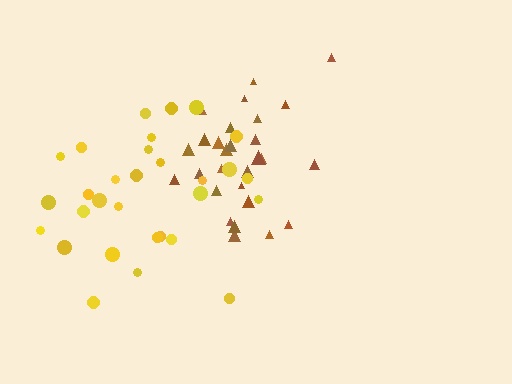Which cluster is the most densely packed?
Brown.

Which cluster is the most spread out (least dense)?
Yellow.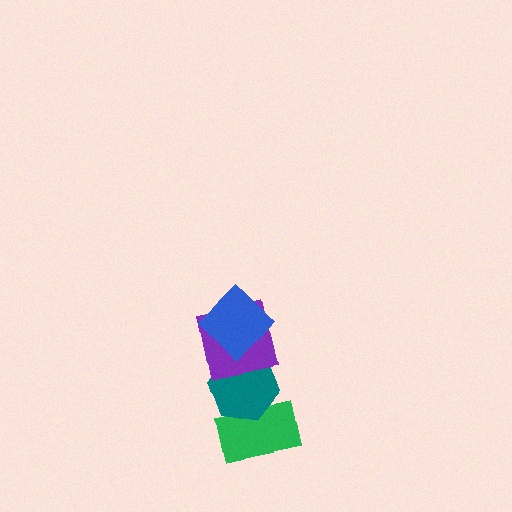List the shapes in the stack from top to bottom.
From top to bottom: the blue diamond, the purple square, the teal hexagon, the green rectangle.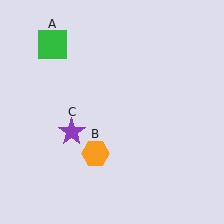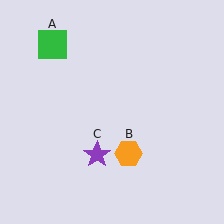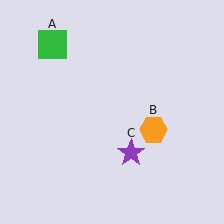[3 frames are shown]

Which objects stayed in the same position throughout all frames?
Green square (object A) remained stationary.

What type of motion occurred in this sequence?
The orange hexagon (object B), purple star (object C) rotated counterclockwise around the center of the scene.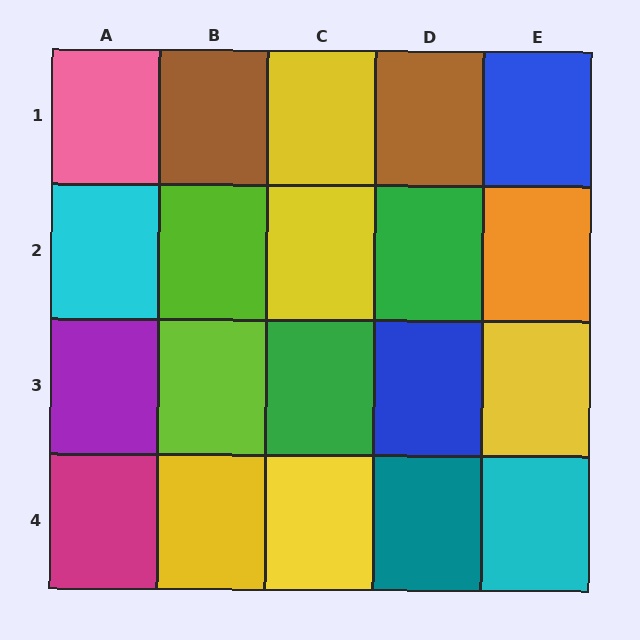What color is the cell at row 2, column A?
Cyan.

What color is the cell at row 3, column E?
Yellow.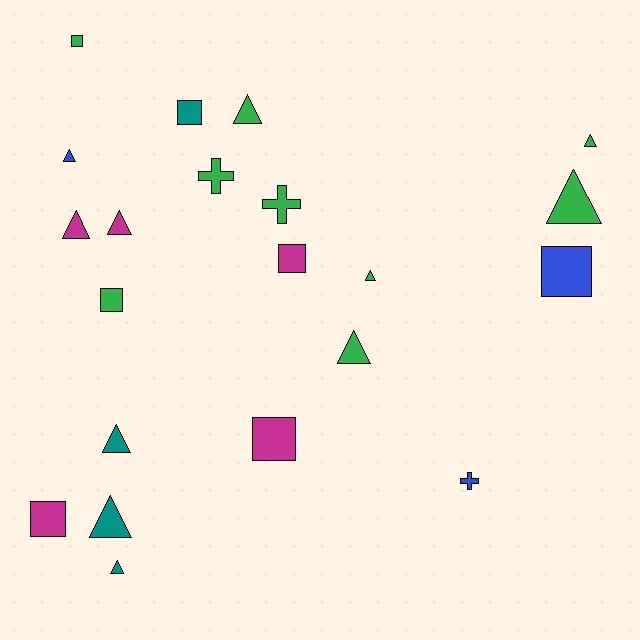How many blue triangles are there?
There is 1 blue triangle.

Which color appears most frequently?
Green, with 9 objects.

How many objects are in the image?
There are 21 objects.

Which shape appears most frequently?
Triangle, with 11 objects.